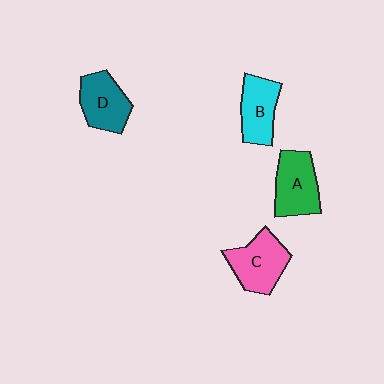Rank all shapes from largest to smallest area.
From largest to smallest: C (pink), A (green), D (teal), B (cyan).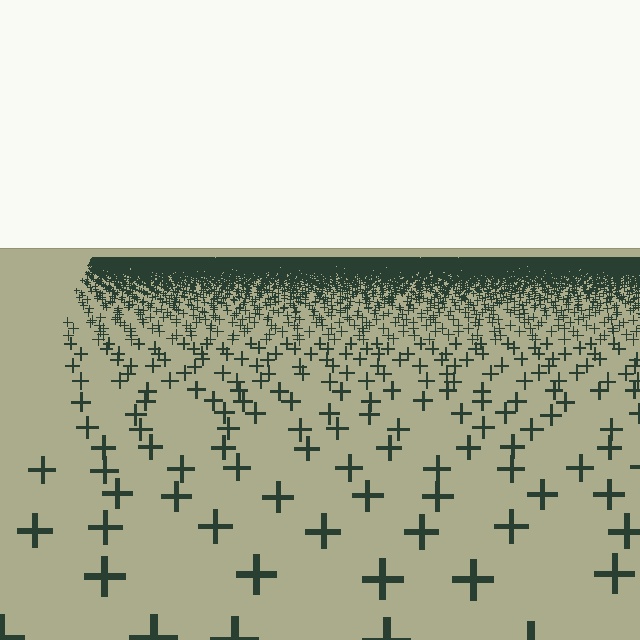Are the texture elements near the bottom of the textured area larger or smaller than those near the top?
Larger. Near the bottom, elements are closer to the viewer and appear at a bigger on-screen size.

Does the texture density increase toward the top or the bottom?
Density increases toward the top.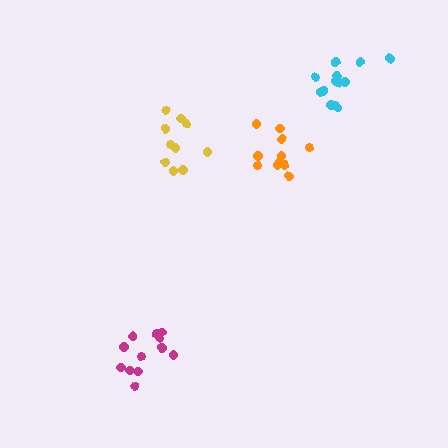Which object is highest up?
The cyan cluster is topmost.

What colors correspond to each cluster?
The clusters are colored: orange, yellow, magenta, cyan.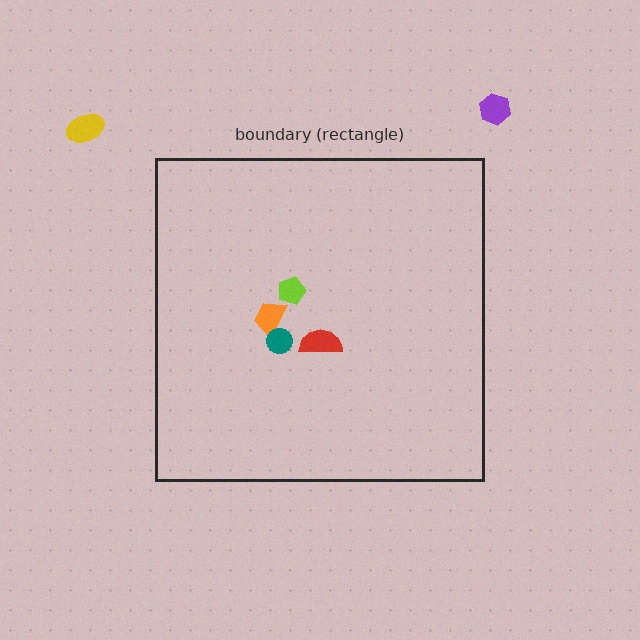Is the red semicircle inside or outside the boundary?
Inside.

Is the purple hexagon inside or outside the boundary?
Outside.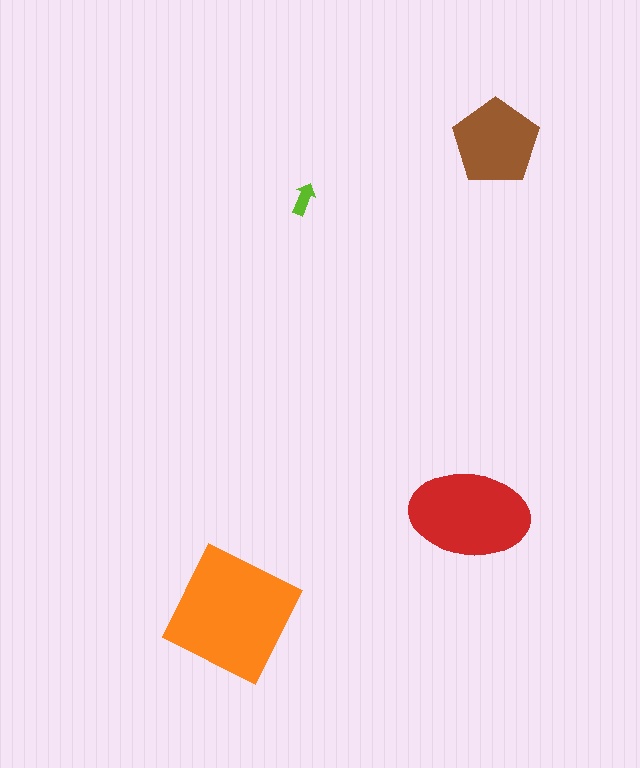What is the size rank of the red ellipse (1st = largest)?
2nd.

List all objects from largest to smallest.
The orange square, the red ellipse, the brown pentagon, the lime arrow.